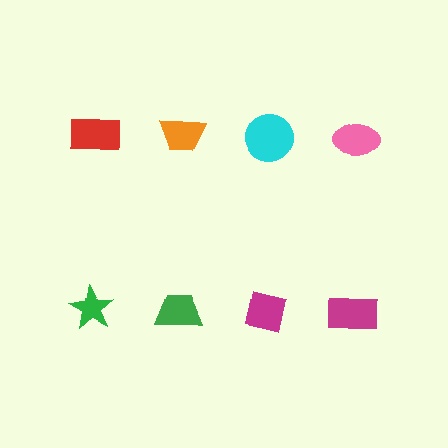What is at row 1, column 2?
An orange trapezoid.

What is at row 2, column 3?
A magenta square.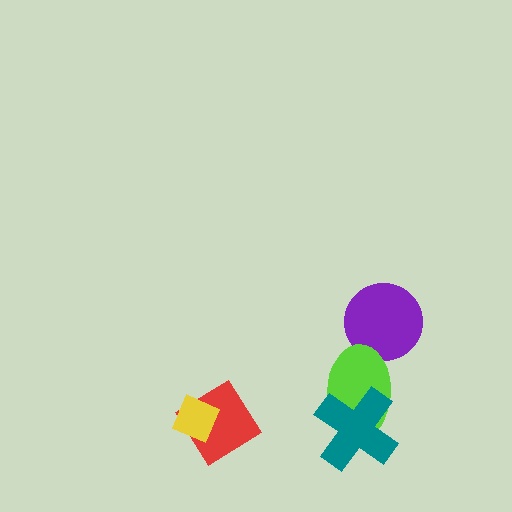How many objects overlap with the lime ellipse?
2 objects overlap with the lime ellipse.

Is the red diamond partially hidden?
Yes, it is partially covered by another shape.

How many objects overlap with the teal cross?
1 object overlaps with the teal cross.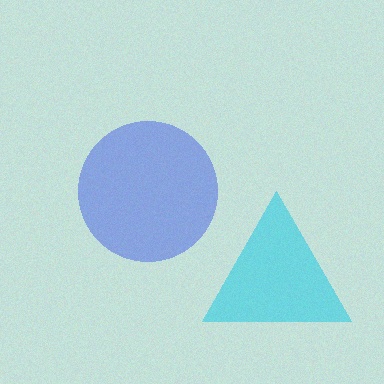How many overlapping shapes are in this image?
There are 2 overlapping shapes in the image.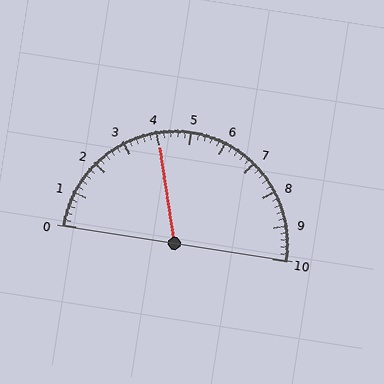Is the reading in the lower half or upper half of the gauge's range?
The reading is in the lower half of the range (0 to 10).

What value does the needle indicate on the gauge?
The needle indicates approximately 4.0.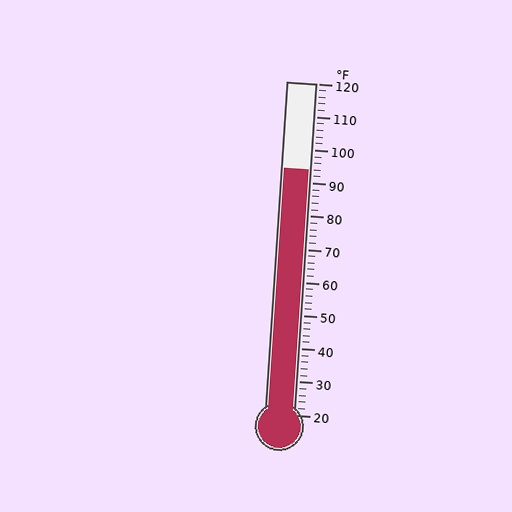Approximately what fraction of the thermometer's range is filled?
The thermometer is filled to approximately 75% of its range.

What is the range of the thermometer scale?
The thermometer scale ranges from 20°F to 120°F.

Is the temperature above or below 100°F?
The temperature is below 100°F.